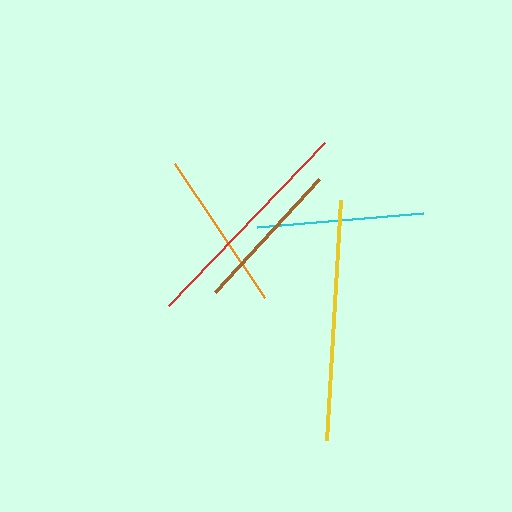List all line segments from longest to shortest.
From longest to shortest: yellow, red, cyan, orange, brown.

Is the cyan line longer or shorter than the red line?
The red line is longer than the cyan line.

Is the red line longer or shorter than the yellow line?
The yellow line is longer than the red line.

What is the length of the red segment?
The red segment is approximately 226 pixels long.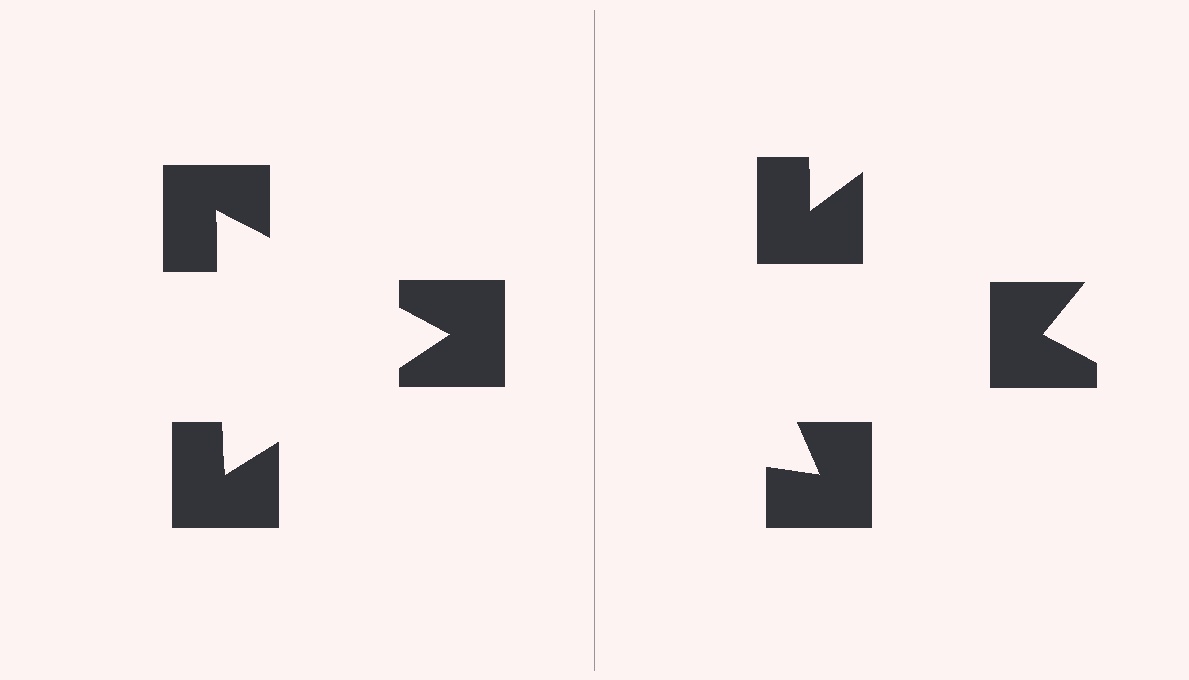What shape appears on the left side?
An illusory triangle.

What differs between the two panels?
The notched squares are positioned identically on both sides; only the wedge orientations differ. On the left they align to a triangle; on the right they are misaligned.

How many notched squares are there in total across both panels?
6 — 3 on each side.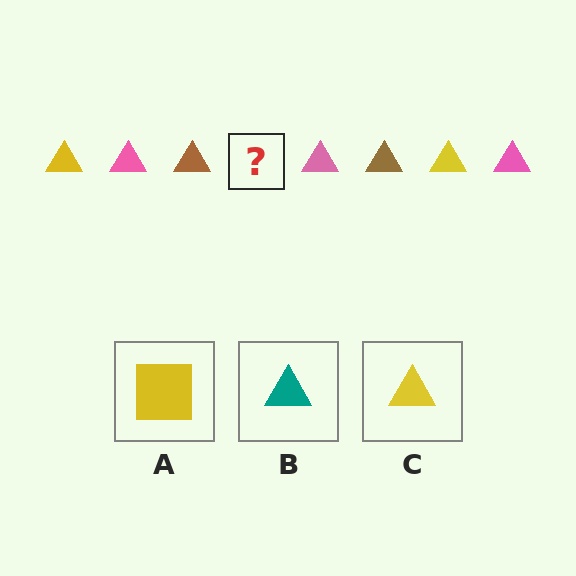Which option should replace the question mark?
Option C.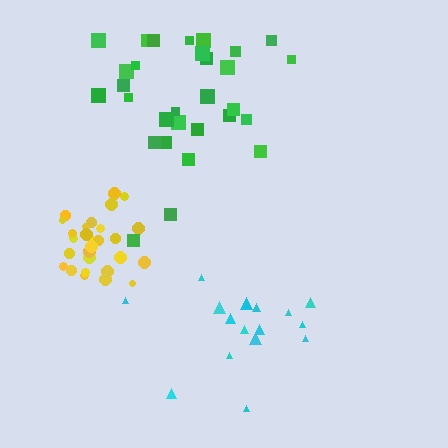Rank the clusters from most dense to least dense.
yellow, green, cyan.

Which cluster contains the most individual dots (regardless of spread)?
Green (30).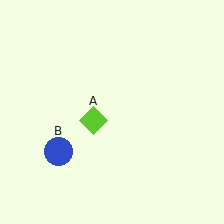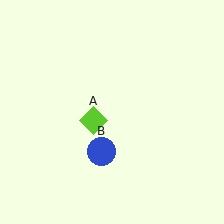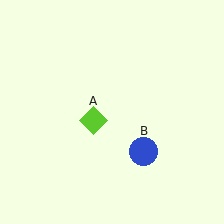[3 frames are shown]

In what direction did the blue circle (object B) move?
The blue circle (object B) moved right.